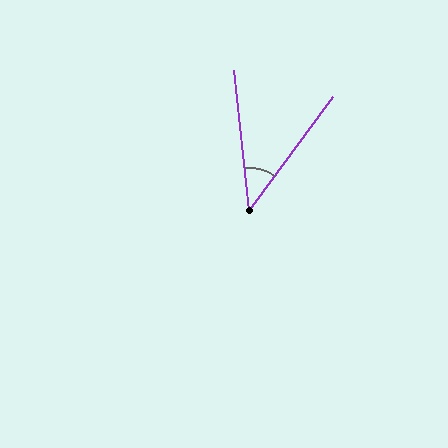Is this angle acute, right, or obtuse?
It is acute.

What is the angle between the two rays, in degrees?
Approximately 43 degrees.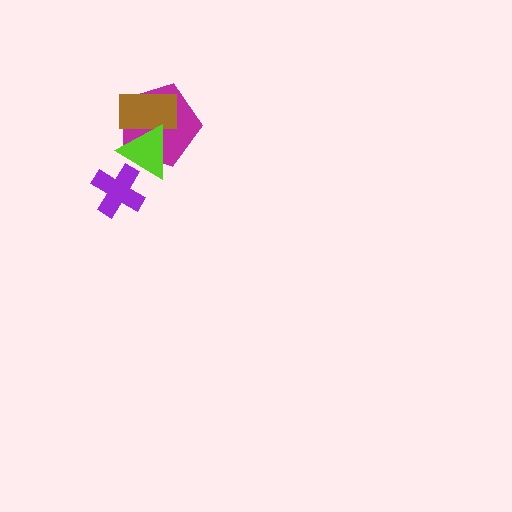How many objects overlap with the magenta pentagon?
2 objects overlap with the magenta pentagon.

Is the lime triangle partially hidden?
No, no other shape covers it.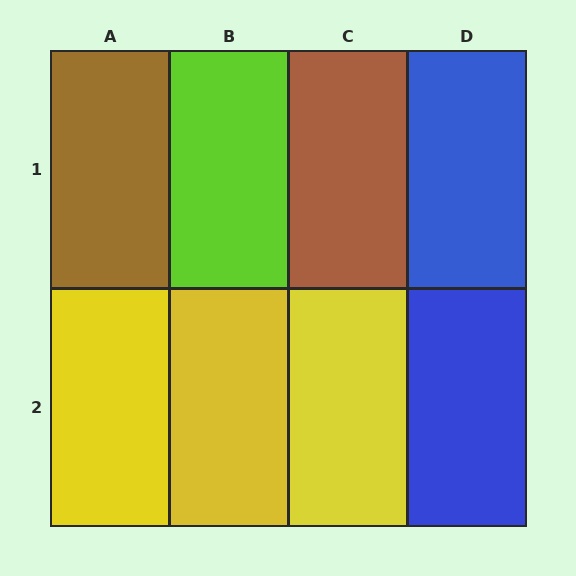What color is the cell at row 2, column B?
Yellow.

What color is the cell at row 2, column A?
Yellow.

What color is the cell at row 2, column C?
Yellow.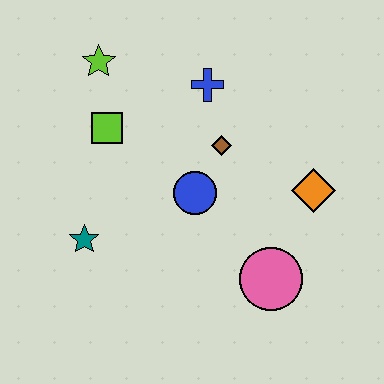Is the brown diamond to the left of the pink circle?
Yes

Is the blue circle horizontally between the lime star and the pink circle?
Yes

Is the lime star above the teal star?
Yes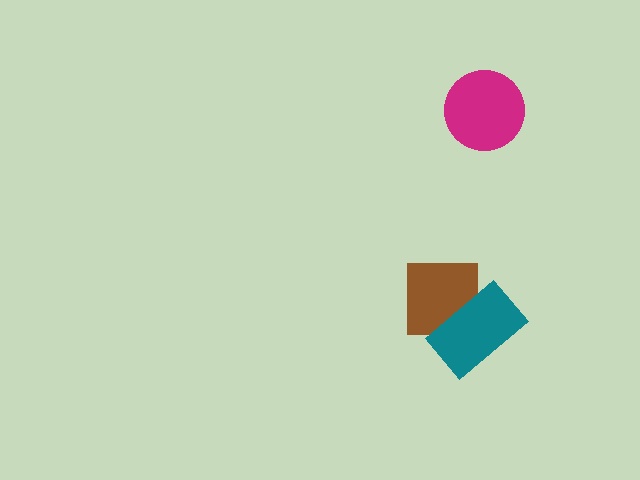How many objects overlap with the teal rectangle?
1 object overlaps with the teal rectangle.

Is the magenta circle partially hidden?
No, no other shape covers it.